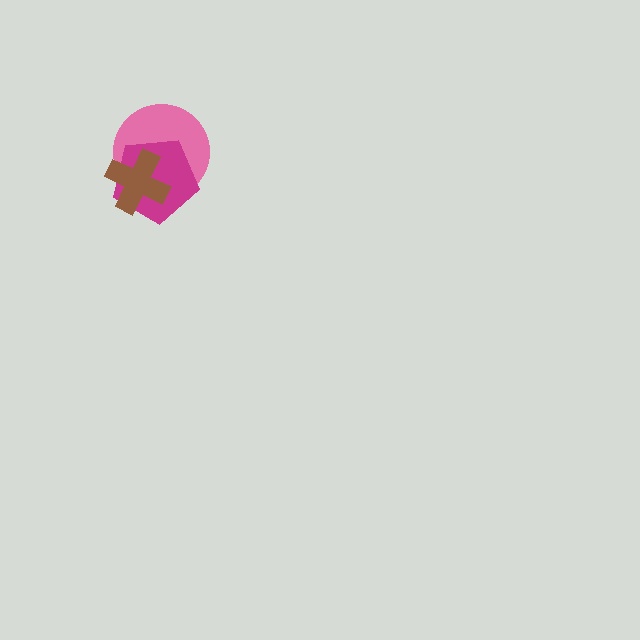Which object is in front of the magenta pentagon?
The brown cross is in front of the magenta pentagon.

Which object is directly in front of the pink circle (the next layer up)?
The magenta pentagon is directly in front of the pink circle.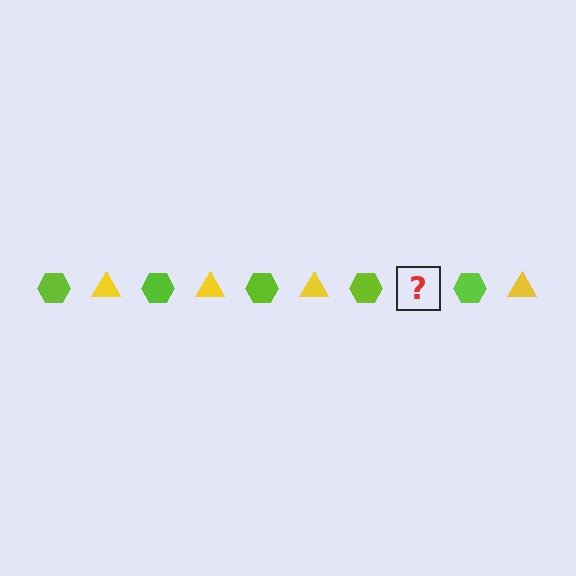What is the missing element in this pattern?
The missing element is a yellow triangle.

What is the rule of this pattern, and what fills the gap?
The rule is that the pattern alternates between lime hexagon and yellow triangle. The gap should be filled with a yellow triangle.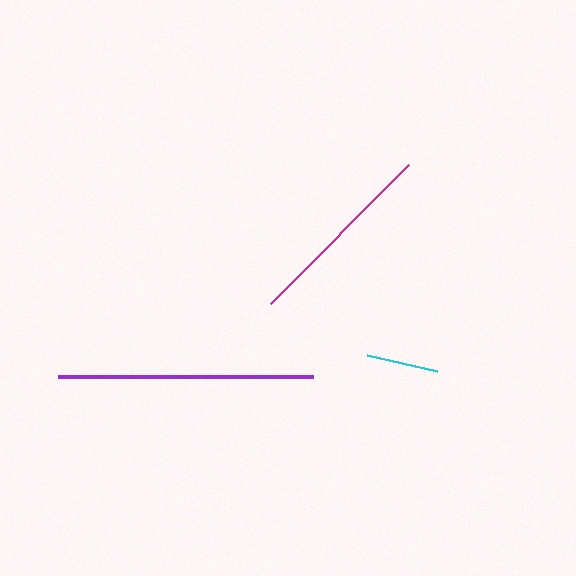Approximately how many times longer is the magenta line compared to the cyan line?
The magenta line is approximately 2.7 times the length of the cyan line.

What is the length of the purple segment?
The purple segment is approximately 255 pixels long.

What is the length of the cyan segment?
The cyan segment is approximately 72 pixels long.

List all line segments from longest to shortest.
From longest to shortest: purple, magenta, cyan.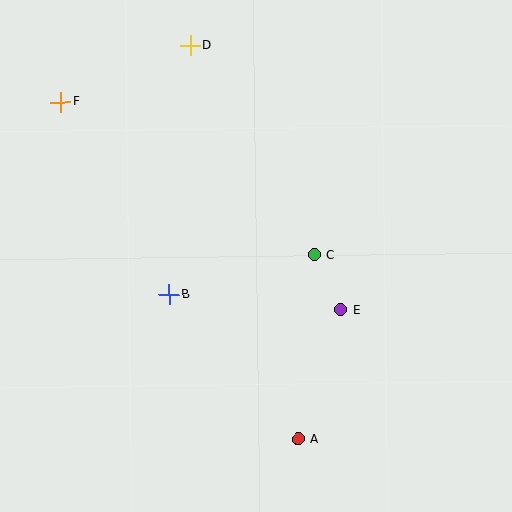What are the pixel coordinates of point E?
Point E is at (340, 310).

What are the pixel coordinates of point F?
Point F is at (61, 102).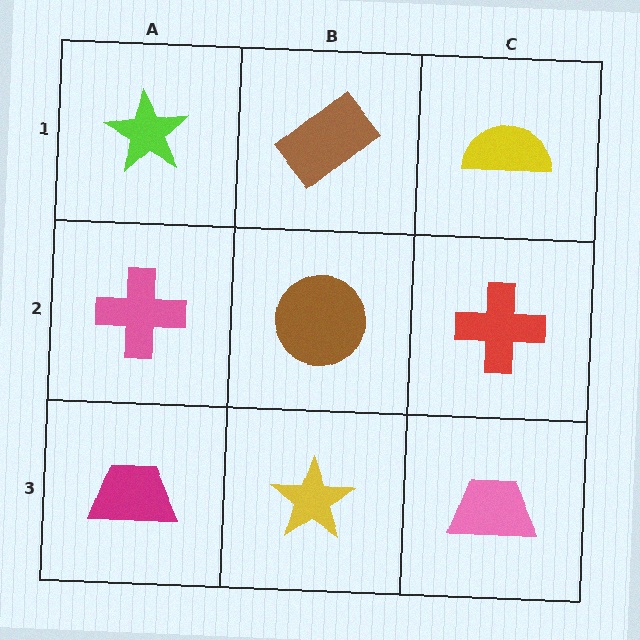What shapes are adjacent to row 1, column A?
A pink cross (row 2, column A), a brown rectangle (row 1, column B).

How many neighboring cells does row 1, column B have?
3.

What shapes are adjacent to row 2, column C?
A yellow semicircle (row 1, column C), a pink trapezoid (row 3, column C), a brown circle (row 2, column B).